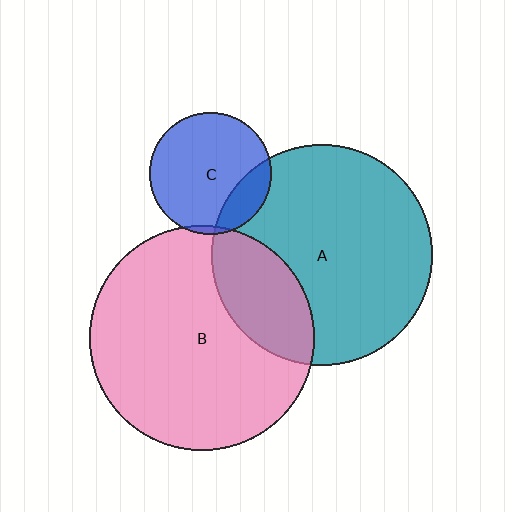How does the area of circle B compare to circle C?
Approximately 3.4 times.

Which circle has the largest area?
Circle B (pink).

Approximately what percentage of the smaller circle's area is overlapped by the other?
Approximately 25%.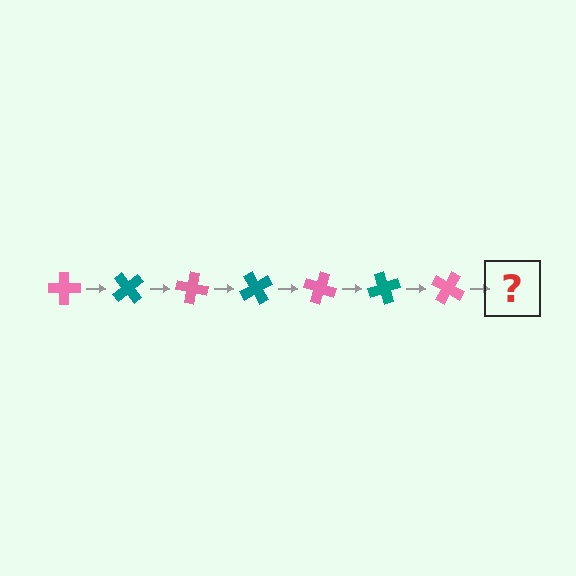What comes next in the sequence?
The next element should be a teal cross, rotated 350 degrees from the start.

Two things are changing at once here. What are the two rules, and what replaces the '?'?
The two rules are that it rotates 50 degrees each step and the color cycles through pink and teal. The '?' should be a teal cross, rotated 350 degrees from the start.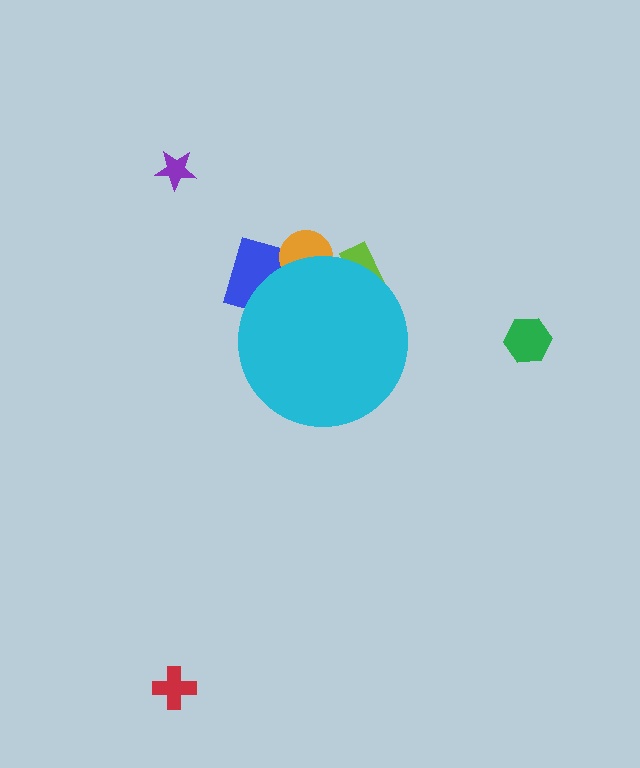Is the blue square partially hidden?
Yes, the blue square is partially hidden behind the cyan circle.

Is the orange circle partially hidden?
Yes, the orange circle is partially hidden behind the cyan circle.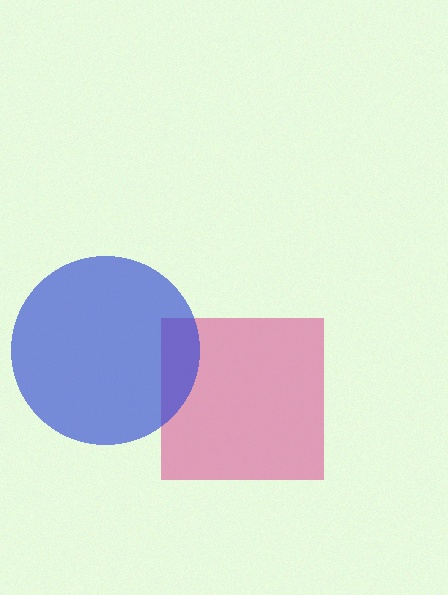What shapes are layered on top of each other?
The layered shapes are: a pink square, a blue circle.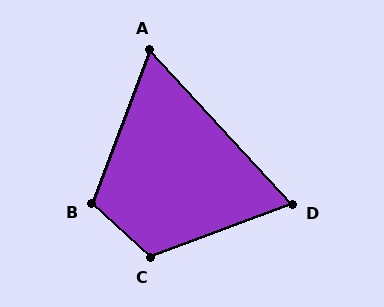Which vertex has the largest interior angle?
C, at approximately 117 degrees.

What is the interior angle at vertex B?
Approximately 112 degrees (obtuse).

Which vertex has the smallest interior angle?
A, at approximately 63 degrees.